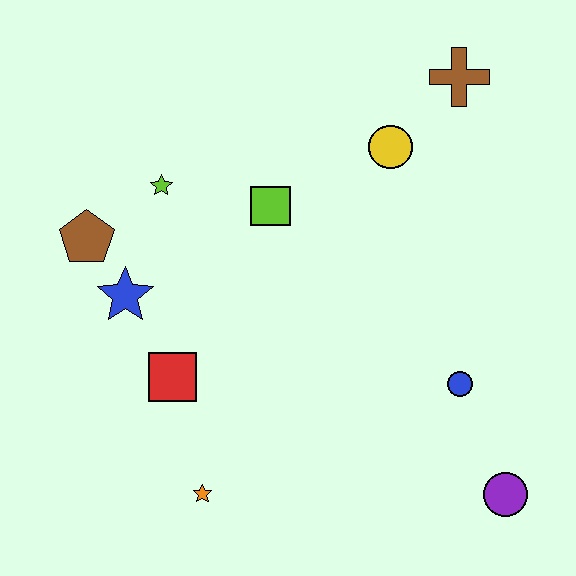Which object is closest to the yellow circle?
The brown cross is closest to the yellow circle.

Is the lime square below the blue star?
No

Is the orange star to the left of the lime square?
Yes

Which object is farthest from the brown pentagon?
The purple circle is farthest from the brown pentagon.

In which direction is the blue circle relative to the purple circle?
The blue circle is above the purple circle.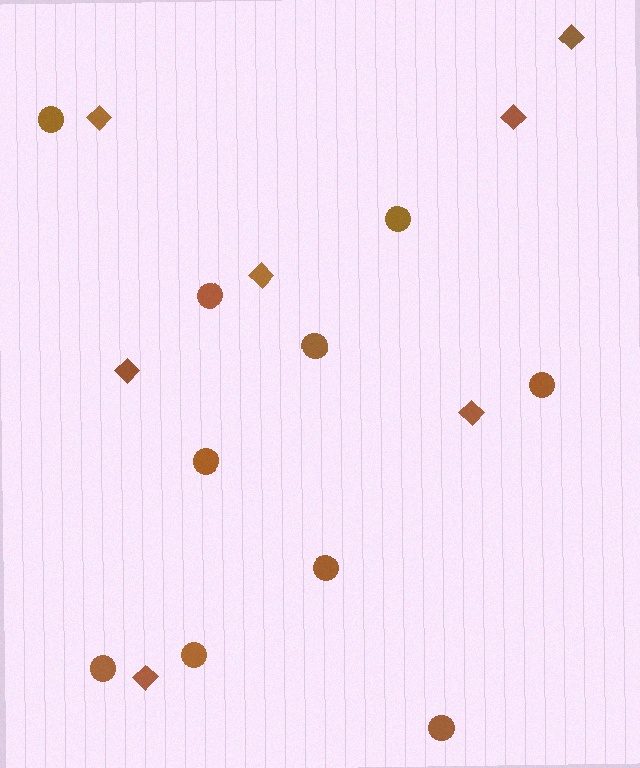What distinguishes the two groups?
There are 2 groups: one group of diamonds (7) and one group of circles (10).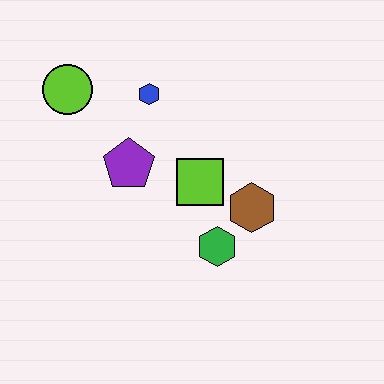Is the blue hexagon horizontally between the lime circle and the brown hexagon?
Yes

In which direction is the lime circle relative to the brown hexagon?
The lime circle is to the left of the brown hexagon.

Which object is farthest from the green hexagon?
The lime circle is farthest from the green hexagon.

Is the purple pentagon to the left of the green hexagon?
Yes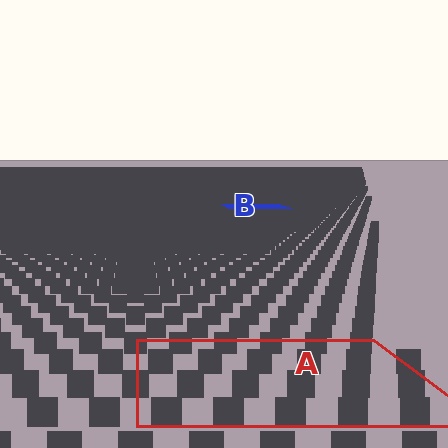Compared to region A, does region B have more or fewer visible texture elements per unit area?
Region B has more texture elements per unit area — they are packed more densely because it is farther away.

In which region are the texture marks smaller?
The texture marks are smaller in region B, because it is farther away.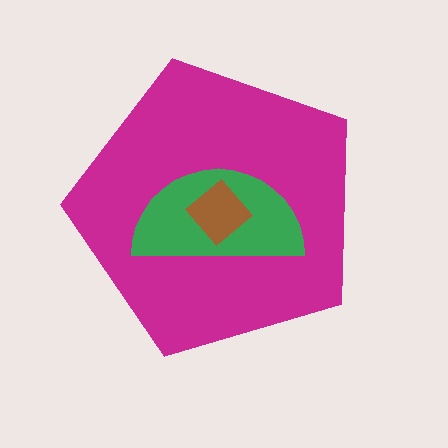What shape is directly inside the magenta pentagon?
The green semicircle.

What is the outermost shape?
The magenta pentagon.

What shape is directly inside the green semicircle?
The brown diamond.